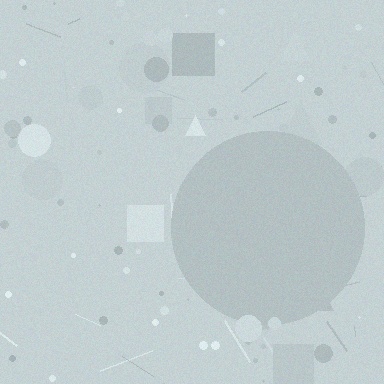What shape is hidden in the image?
A circle is hidden in the image.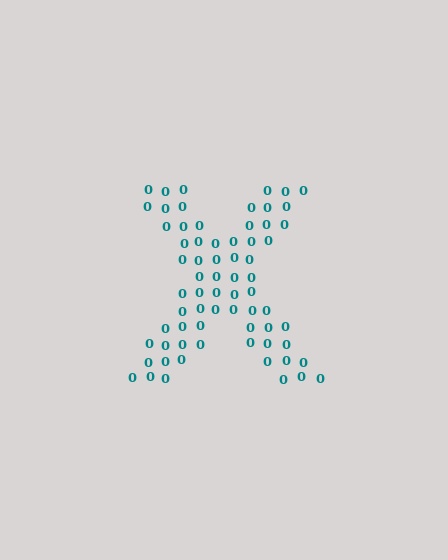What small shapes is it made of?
It is made of small digit 0's.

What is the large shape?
The large shape is the letter X.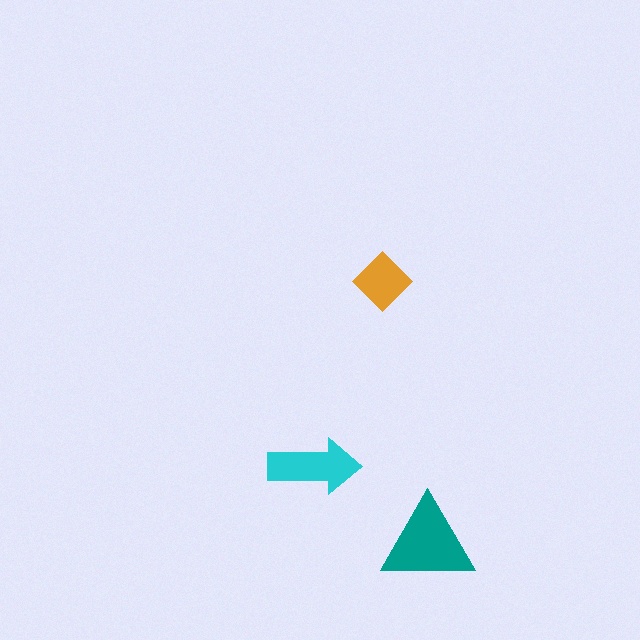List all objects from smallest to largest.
The orange diamond, the cyan arrow, the teal triangle.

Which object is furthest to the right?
The teal triangle is rightmost.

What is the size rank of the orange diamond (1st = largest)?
3rd.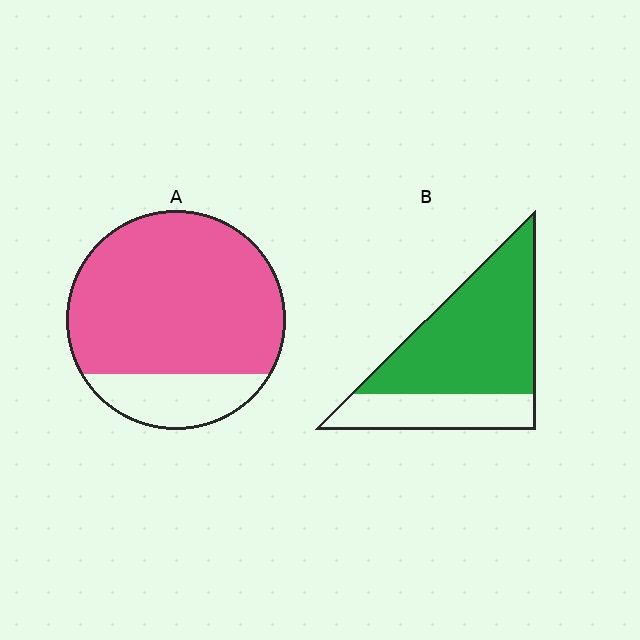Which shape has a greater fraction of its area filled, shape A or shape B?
Shape A.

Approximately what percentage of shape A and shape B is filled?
A is approximately 80% and B is approximately 70%.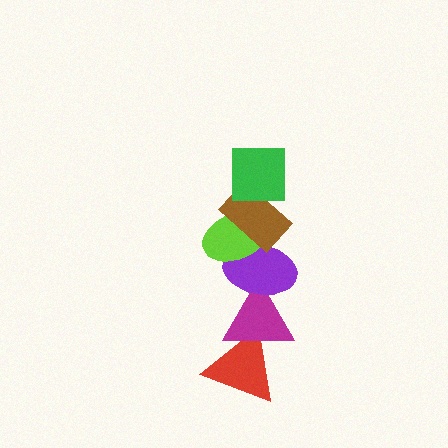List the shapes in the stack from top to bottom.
From top to bottom: the green square, the brown rectangle, the lime ellipse, the purple ellipse, the magenta triangle, the red triangle.